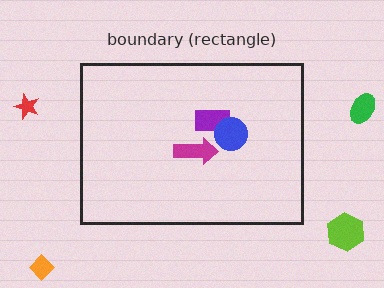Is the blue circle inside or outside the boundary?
Inside.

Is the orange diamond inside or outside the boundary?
Outside.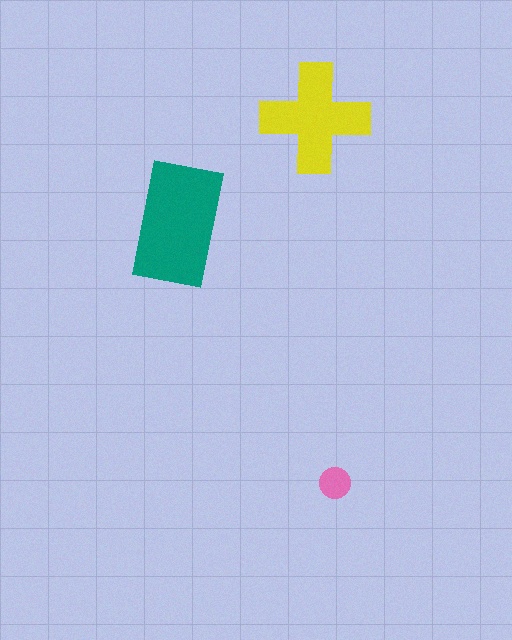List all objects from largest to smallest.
The teal rectangle, the yellow cross, the pink circle.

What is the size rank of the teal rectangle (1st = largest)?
1st.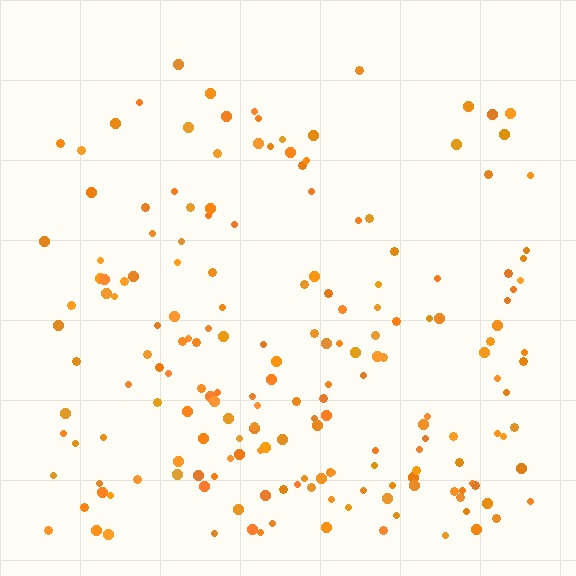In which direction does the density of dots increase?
From top to bottom, with the bottom side densest.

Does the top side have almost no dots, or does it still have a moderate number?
Still a moderate number, just noticeably fewer than the bottom.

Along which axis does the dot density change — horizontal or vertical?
Vertical.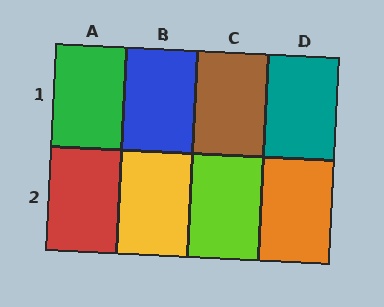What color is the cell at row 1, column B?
Blue.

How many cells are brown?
1 cell is brown.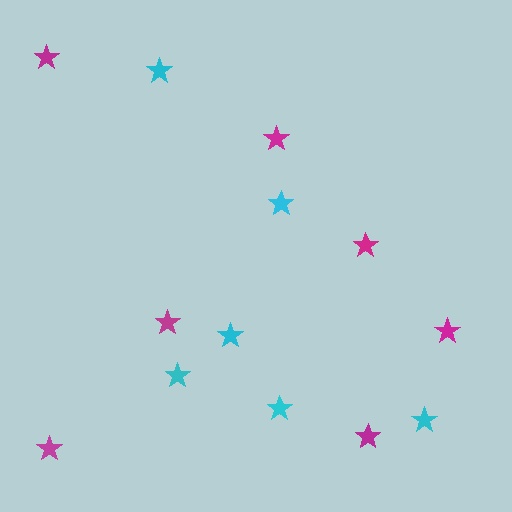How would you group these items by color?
There are 2 groups: one group of cyan stars (6) and one group of magenta stars (7).